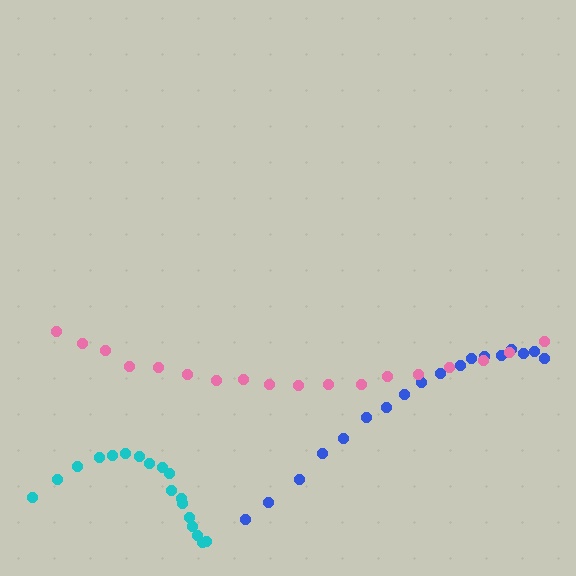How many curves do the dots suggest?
There are 3 distinct paths.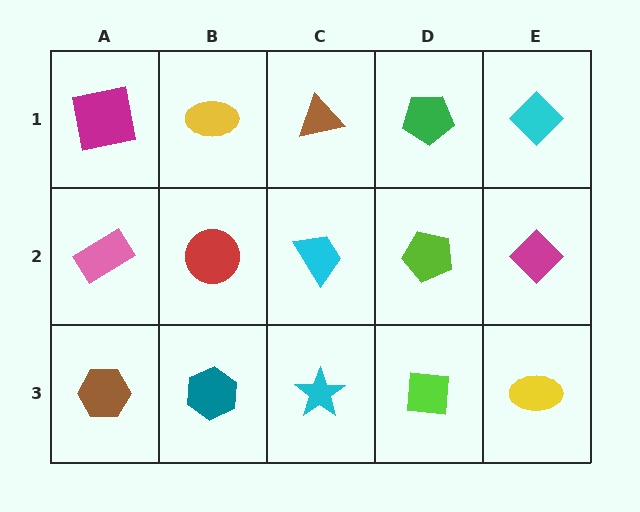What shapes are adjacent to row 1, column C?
A cyan trapezoid (row 2, column C), a yellow ellipse (row 1, column B), a green pentagon (row 1, column D).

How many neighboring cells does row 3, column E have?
2.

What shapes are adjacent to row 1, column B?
A red circle (row 2, column B), a magenta square (row 1, column A), a brown triangle (row 1, column C).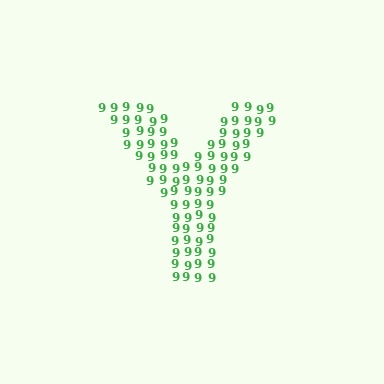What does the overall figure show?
The overall figure shows the letter Y.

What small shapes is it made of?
It is made of small digit 9's.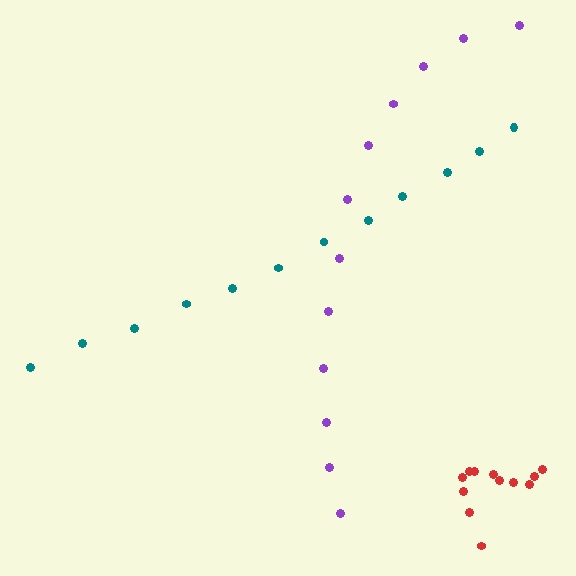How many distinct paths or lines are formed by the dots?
There are 3 distinct paths.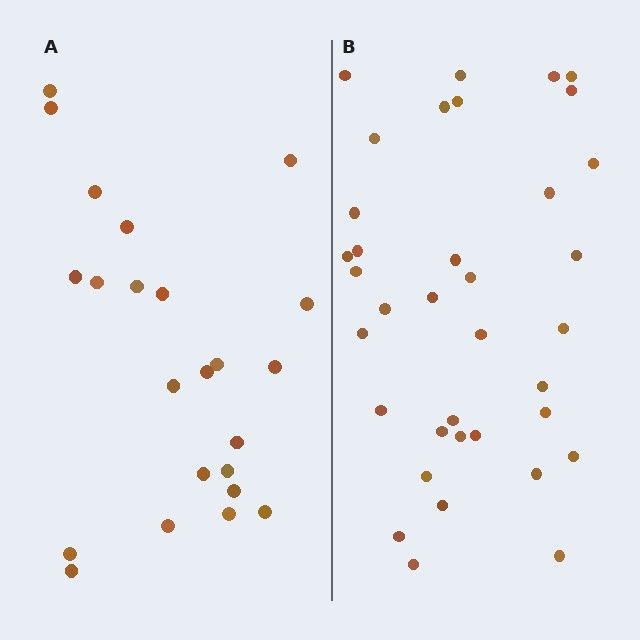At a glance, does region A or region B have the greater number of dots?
Region B (the right region) has more dots.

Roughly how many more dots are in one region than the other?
Region B has approximately 15 more dots than region A.